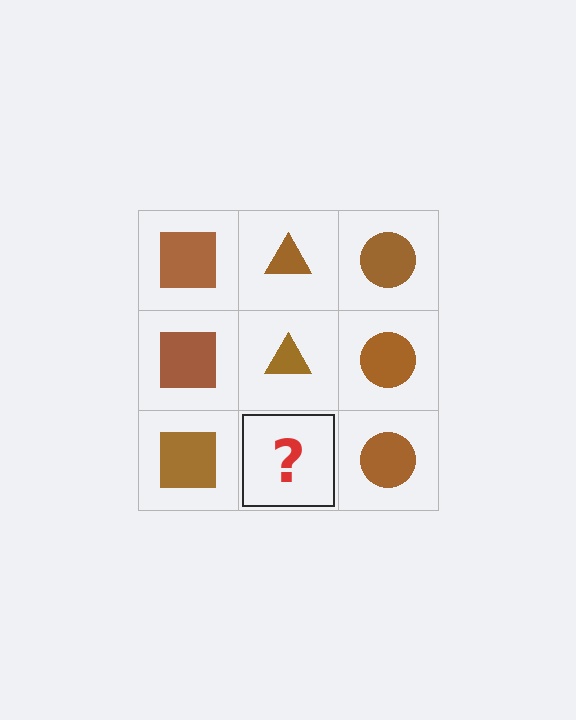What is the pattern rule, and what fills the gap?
The rule is that each column has a consistent shape. The gap should be filled with a brown triangle.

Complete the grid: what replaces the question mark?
The question mark should be replaced with a brown triangle.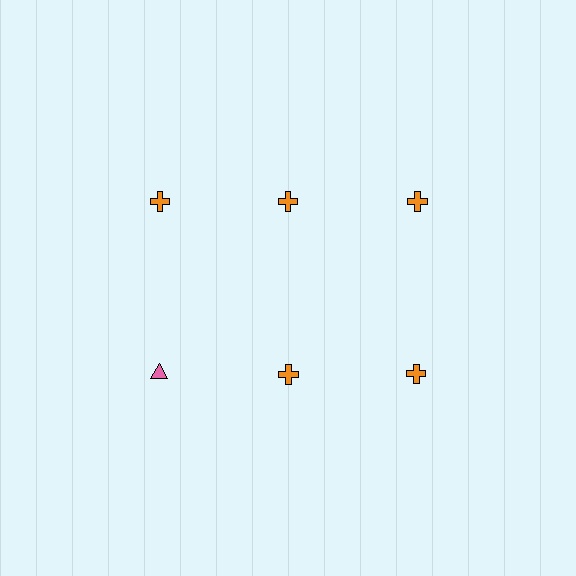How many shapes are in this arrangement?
There are 6 shapes arranged in a grid pattern.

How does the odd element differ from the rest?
It differs in both color (pink instead of orange) and shape (triangle instead of cross).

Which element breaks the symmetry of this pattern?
The pink triangle in the second row, leftmost column breaks the symmetry. All other shapes are orange crosses.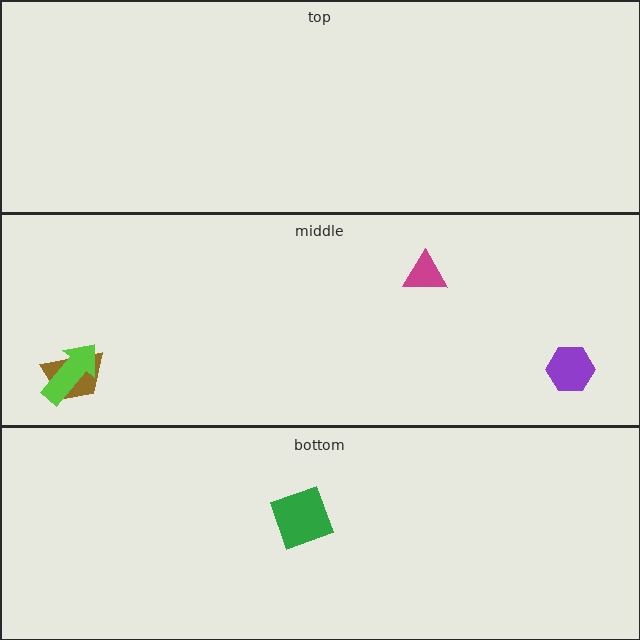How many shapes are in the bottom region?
1.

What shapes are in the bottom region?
The green square.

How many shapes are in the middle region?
4.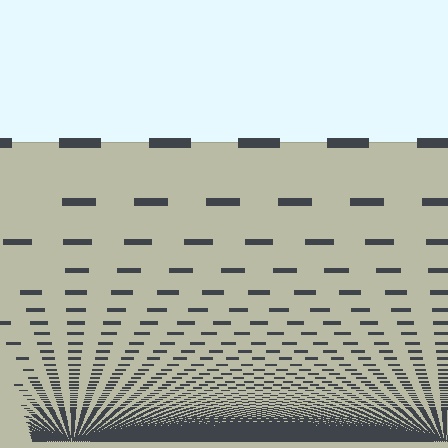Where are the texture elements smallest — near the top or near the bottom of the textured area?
Near the bottom.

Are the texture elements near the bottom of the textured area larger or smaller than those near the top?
Smaller. The gradient is inverted — elements near the bottom are smaller and denser.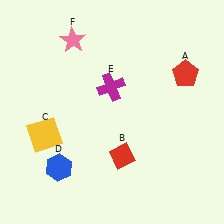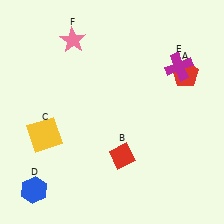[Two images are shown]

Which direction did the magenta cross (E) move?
The magenta cross (E) moved right.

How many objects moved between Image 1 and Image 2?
2 objects moved between the two images.